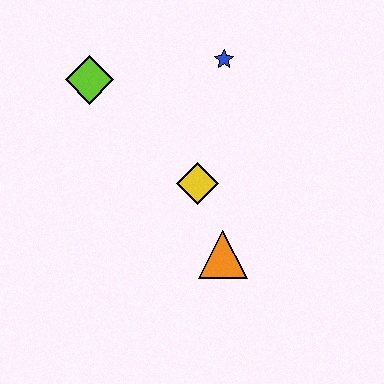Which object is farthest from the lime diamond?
The orange triangle is farthest from the lime diamond.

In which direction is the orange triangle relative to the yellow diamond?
The orange triangle is below the yellow diamond.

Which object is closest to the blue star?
The yellow diamond is closest to the blue star.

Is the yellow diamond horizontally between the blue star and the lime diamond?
Yes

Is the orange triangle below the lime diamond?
Yes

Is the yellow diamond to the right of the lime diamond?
Yes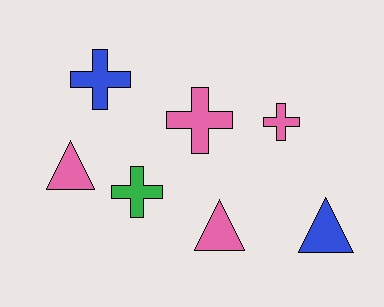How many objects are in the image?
There are 7 objects.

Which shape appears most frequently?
Cross, with 4 objects.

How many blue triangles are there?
There is 1 blue triangle.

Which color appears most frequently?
Pink, with 4 objects.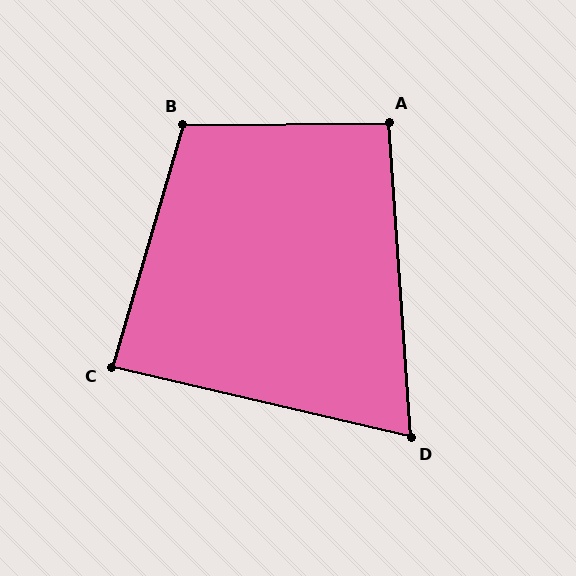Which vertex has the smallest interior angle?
D, at approximately 73 degrees.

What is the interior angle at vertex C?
Approximately 87 degrees (approximately right).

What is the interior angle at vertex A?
Approximately 93 degrees (approximately right).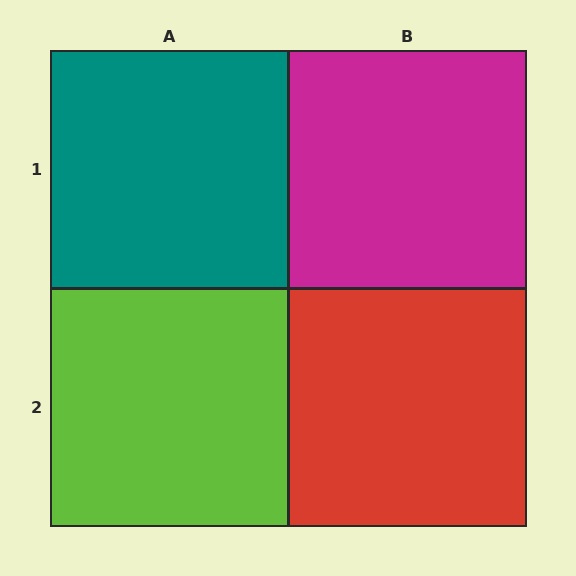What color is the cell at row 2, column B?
Red.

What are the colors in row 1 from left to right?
Teal, magenta.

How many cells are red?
1 cell is red.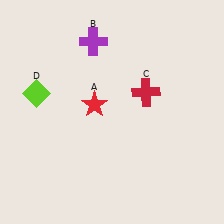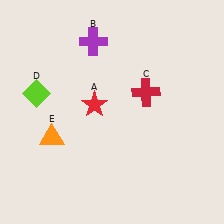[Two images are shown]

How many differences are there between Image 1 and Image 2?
There is 1 difference between the two images.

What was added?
An orange triangle (E) was added in Image 2.